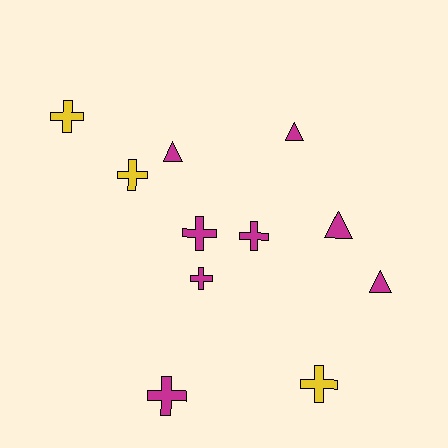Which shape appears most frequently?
Cross, with 7 objects.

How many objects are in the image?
There are 11 objects.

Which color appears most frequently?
Magenta, with 8 objects.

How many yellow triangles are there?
There are no yellow triangles.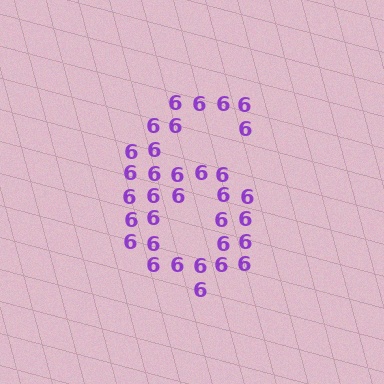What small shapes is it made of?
It is made of small digit 6's.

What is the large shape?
The large shape is the digit 6.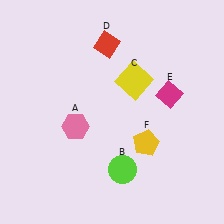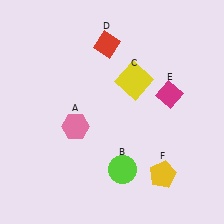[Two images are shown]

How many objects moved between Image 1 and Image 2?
1 object moved between the two images.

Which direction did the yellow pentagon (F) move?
The yellow pentagon (F) moved down.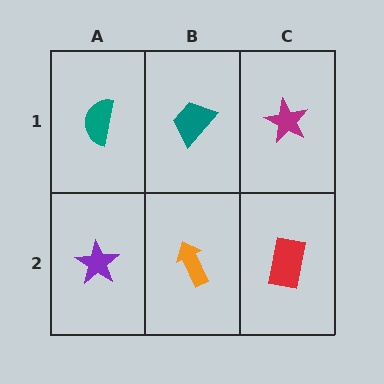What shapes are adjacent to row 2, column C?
A magenta star (row 1, column C), an orange arrow (row 2, column B).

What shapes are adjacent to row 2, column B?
A teal trapezoid (row 1, column B), a purple star (row 2, column A), a red rectangle (row 2, column C).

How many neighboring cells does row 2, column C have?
2.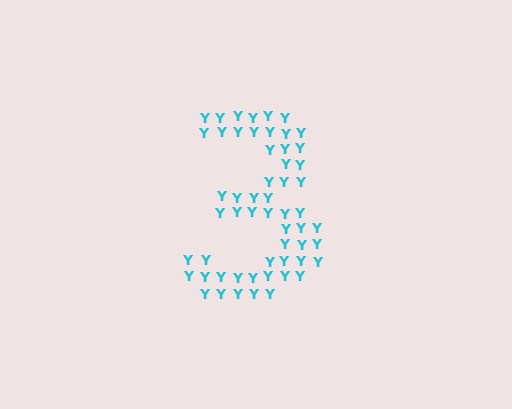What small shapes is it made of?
It is made of small letter Y's.